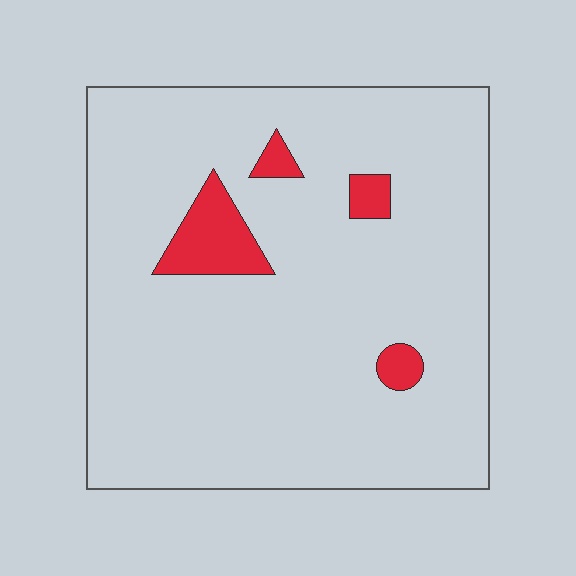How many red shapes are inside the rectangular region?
4.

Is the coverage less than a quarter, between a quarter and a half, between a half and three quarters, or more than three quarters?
Less than a quarter.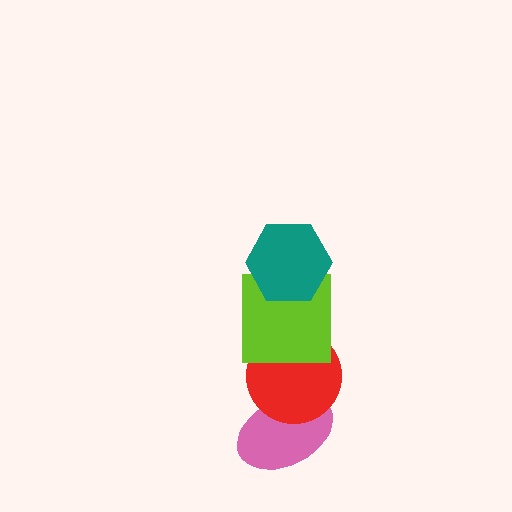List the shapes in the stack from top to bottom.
From top to bottom: the teal hexagon, the lime square, the red circle, the pink ellipse.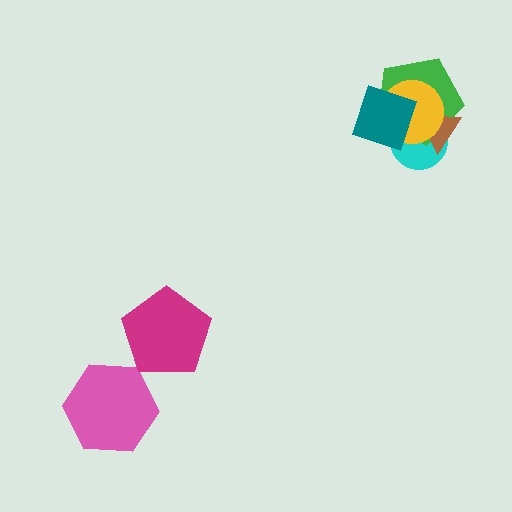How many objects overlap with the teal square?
3 objects overlap with the teal square.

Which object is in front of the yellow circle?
The teal square is in front of the yellow circle.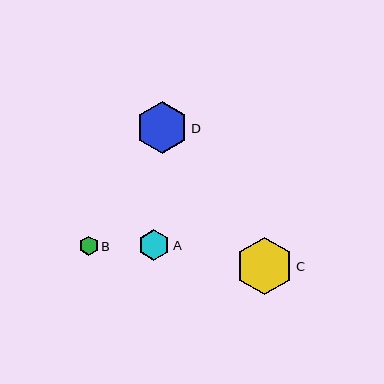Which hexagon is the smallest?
Hexagon B is the smallest with a size of approximately 19 pixels.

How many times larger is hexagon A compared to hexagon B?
Hexagon A is approximately 1.7 times the size of hexagon B.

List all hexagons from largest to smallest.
From largest to smallest: C, D, A, B.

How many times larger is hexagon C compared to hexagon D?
Hexagon C is approximately 1.1 times the size of hexagon D.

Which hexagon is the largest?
Hexagon C is the largest with a size of approximately 57 pixels.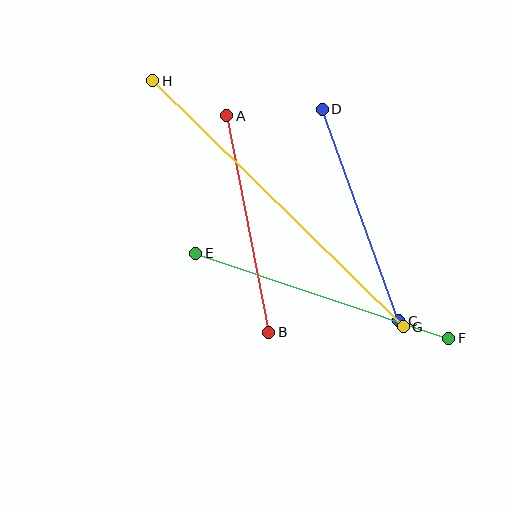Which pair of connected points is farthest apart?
Points G and H are farthest apart.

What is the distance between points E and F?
The distance is approximately 267 pixels.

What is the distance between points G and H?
The distance is approximately 351 pixels.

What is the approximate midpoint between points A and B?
The midpoint is at approximately (248, 224) pixels.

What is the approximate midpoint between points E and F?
The midpoint is at approximately (322, 296) pixels.